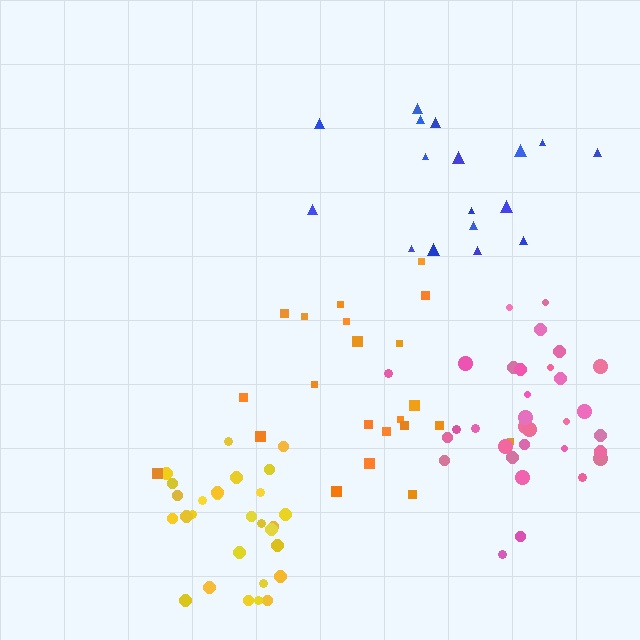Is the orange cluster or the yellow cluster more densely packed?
Yellow.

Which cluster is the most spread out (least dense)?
Orange.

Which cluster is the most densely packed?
Yellow.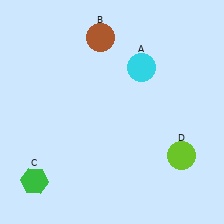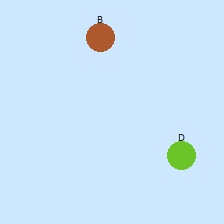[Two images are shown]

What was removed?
The cyan circle (A), the green hexagon (C) were removed in Image 2.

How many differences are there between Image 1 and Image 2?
There are 2 differences between the two images.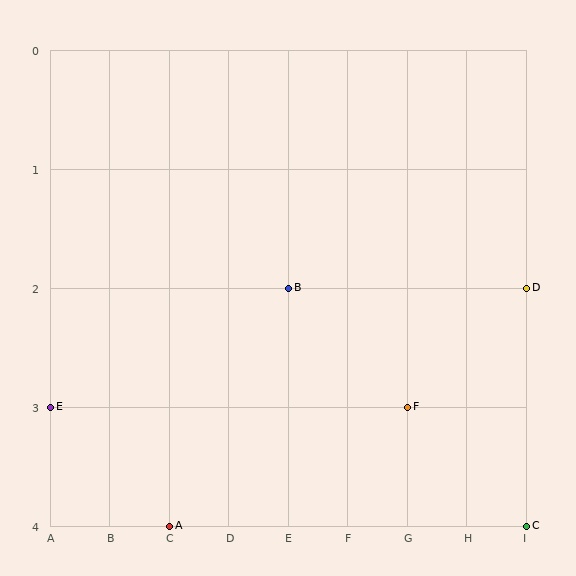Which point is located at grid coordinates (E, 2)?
Point B is at (E, 2).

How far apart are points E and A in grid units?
Points E and A are 2 columns and 1 row apart (about 2.2 grid units diagonally).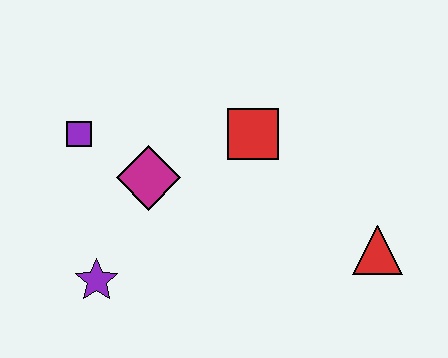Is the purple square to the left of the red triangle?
Yes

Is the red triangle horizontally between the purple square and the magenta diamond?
No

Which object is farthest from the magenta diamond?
The red triangle is farthest from the magenta diamond.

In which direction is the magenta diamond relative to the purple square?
The magenta diamond is to the right of the purple square.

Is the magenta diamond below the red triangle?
No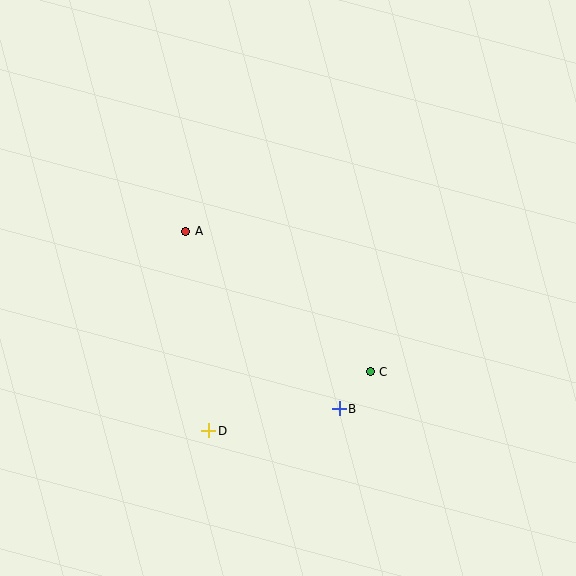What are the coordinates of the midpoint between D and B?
The midpoint between D and B is at (274, 420).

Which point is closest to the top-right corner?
Point C is closest to the top-right corner.